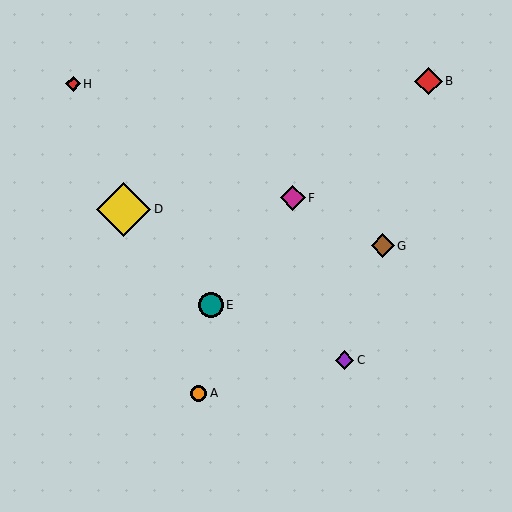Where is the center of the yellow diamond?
The center of the yellow diamond is at (123, 209).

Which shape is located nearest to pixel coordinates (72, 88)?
The red diamond (labeled H) at (73, 84) is nearest to that location.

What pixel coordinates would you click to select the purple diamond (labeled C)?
Click at (345, 360) to select the purple diamond C.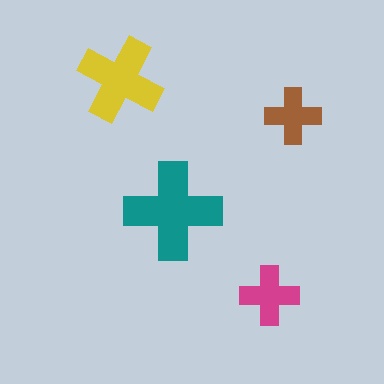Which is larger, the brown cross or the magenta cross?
The magenta one.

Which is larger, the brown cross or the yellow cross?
The yellow one.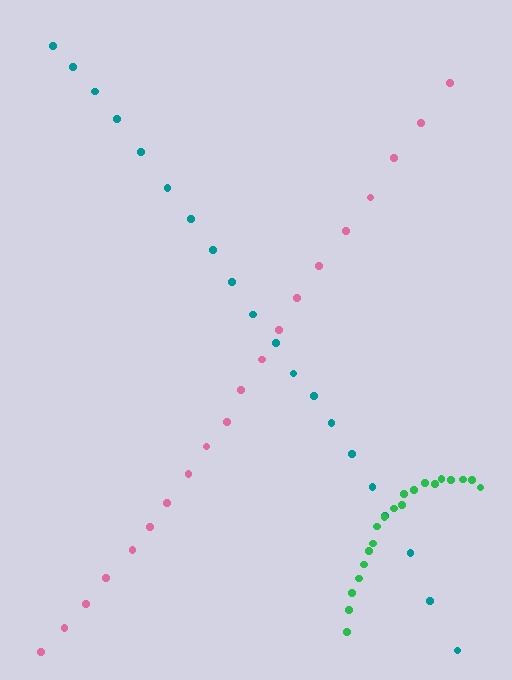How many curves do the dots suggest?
There are 3 distinct paths.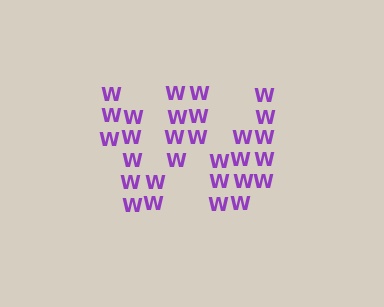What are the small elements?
The small elements are letter W's.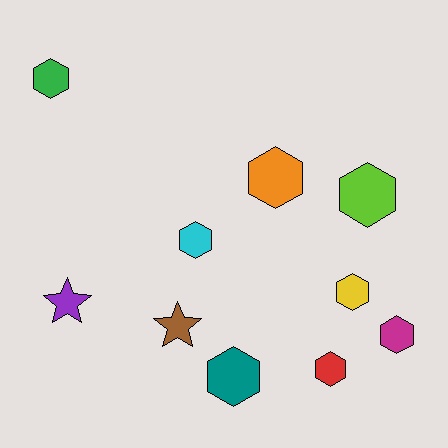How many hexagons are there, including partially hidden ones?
There are 8 hexagons.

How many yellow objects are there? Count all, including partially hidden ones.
There is 1 yellow object.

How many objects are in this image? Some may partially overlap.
There are 10 objects.